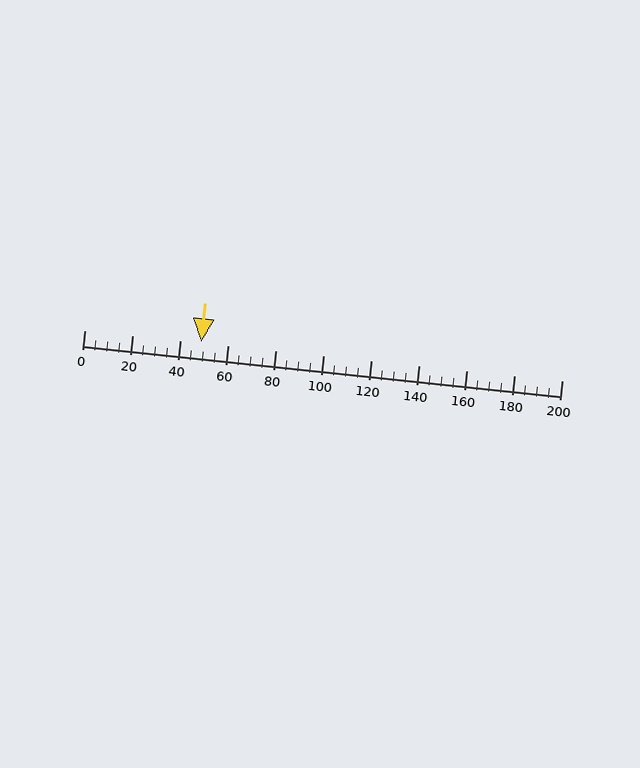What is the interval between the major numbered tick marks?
The major tick marks are spaced 20 units apart.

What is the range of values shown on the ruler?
The ruler shows values from 0 to 200.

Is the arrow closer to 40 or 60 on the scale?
The arrow is closer to 40.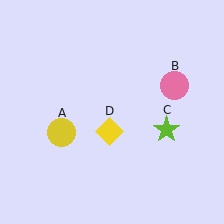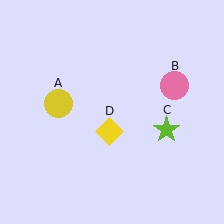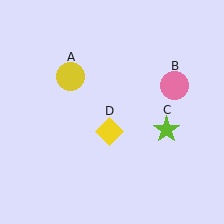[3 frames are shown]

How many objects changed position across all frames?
1 object changed position: yellow circle (object A).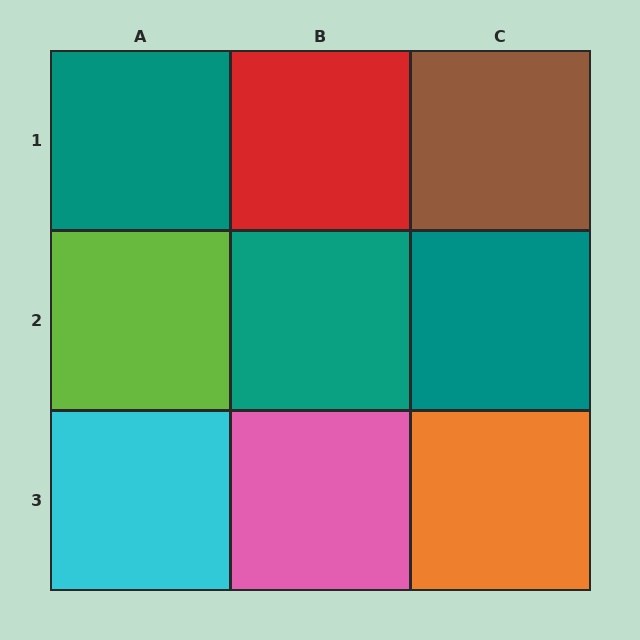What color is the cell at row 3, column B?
Pink.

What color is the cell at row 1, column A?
Teal.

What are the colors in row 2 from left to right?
Lime, teal, teal.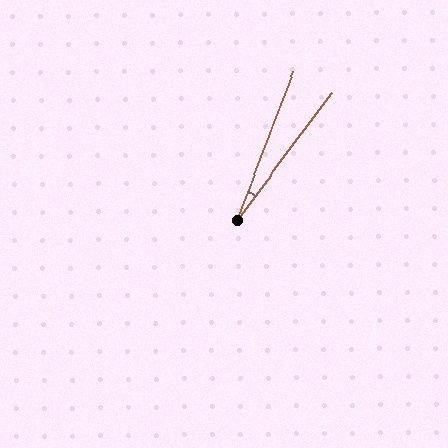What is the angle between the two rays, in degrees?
Approximately 16 degrees.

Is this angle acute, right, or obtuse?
It is acute.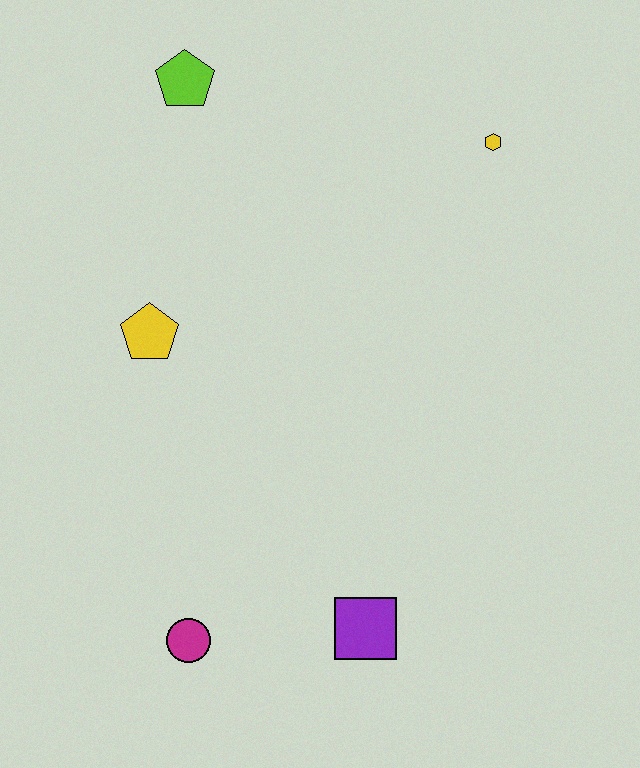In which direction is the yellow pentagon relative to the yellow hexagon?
The yellow pentagon is to the left of the yellow hexagon.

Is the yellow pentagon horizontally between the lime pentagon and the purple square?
No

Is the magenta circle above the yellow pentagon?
No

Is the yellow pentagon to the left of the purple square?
Yes